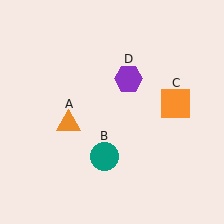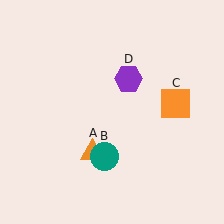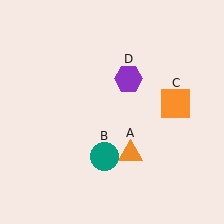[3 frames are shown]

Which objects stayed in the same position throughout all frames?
Teal circle (object B) and orange square (object C) and purple hexagon (object D) remained stationary.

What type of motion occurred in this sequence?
The orange triangle (object A) rotated counterclockwise around the center of the scene.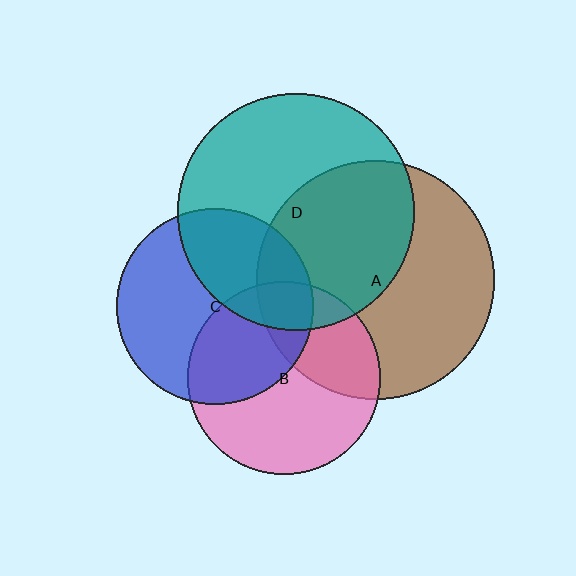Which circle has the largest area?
Circle A (brown).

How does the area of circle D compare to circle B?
Approximately 1.5 times.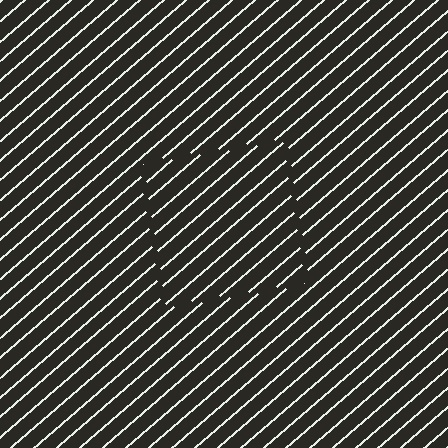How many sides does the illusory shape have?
4 sides — the line-ends trace a square.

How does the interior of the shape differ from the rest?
The interior of the shape contains the same grating, shifted by half a period — the contour is defined by the phase discontinuity where line-ends from the inner and outer gratings abut.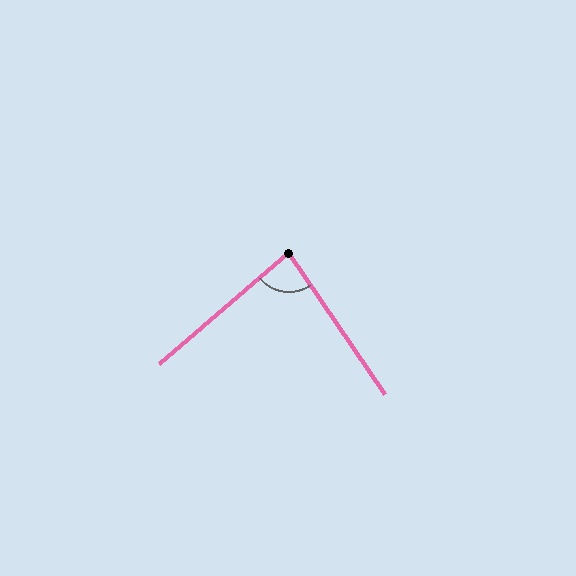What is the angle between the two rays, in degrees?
Approximately 83 degrees.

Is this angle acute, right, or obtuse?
It is acute.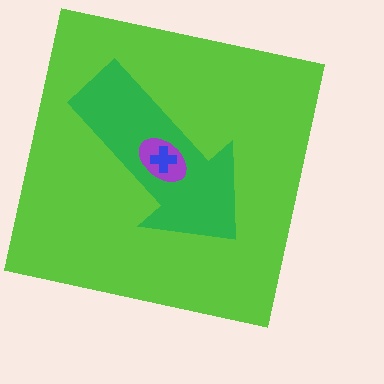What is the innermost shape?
The blue cross.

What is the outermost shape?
The lime square.